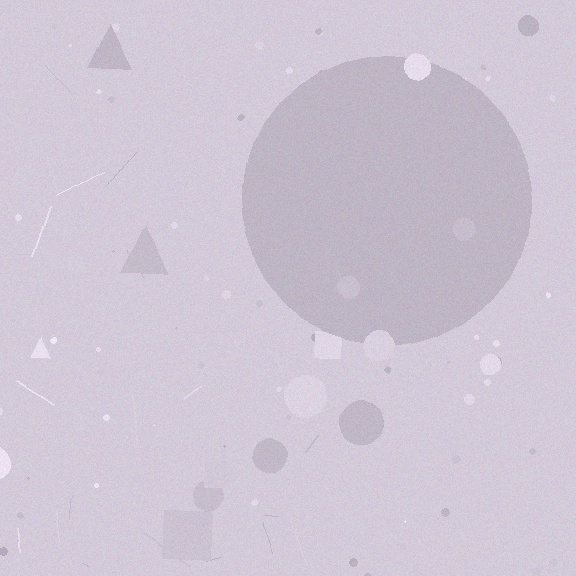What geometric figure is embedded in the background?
A circle is embedded in the background.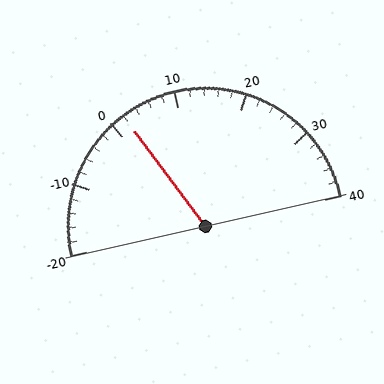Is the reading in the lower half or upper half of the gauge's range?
The reading is in the lower half of the range (-20 to 40).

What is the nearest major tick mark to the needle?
The nearest major tick mark is 0.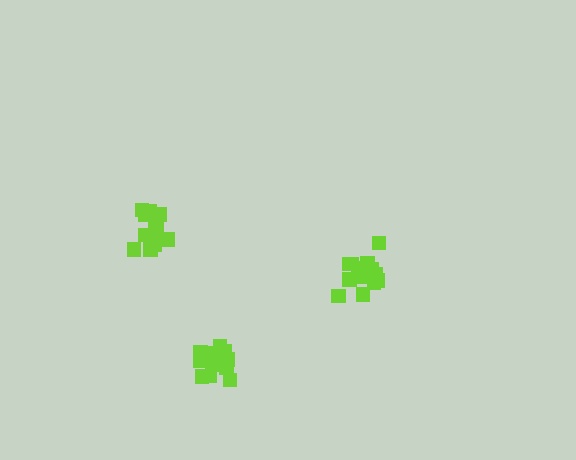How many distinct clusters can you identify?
There are 3 distinct clusters.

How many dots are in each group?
Group 1: 15 dots, Group 2: 18 dots, Group 3: 15 dots (48 total).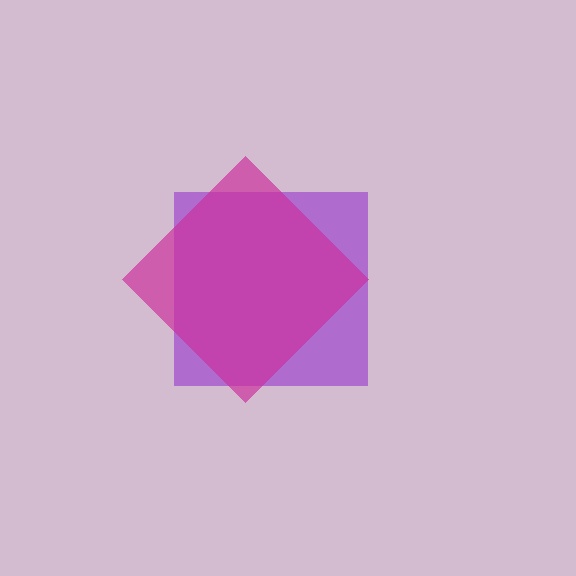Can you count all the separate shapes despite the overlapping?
Yes, there are 2 separate shapes.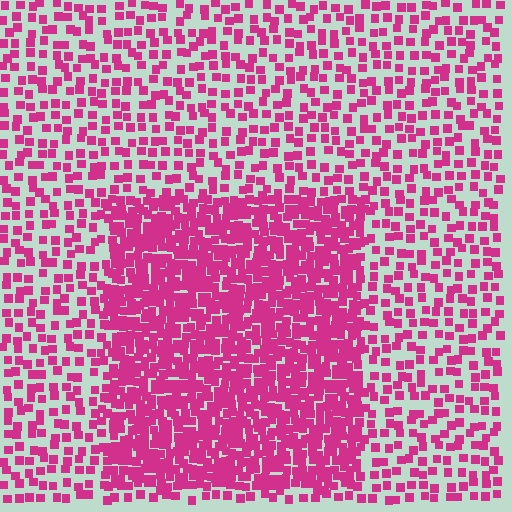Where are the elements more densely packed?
The elements are more densely packed inside the rectangle boundary.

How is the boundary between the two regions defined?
The boundary is defined by a change in element density (approximately 2.4x ratio). All elements are the same color, size, and shape.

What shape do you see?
I see a rectangle.